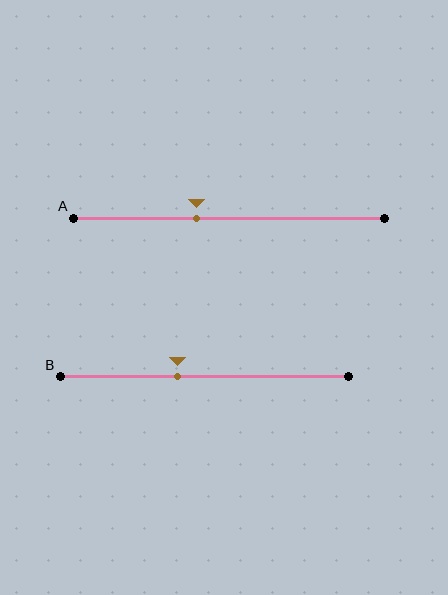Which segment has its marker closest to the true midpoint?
Segment B has its marker closest to the true midpoint.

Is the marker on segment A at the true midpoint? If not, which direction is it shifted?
No, the marker on segment A is shifted to the left by about 10% of the segment length.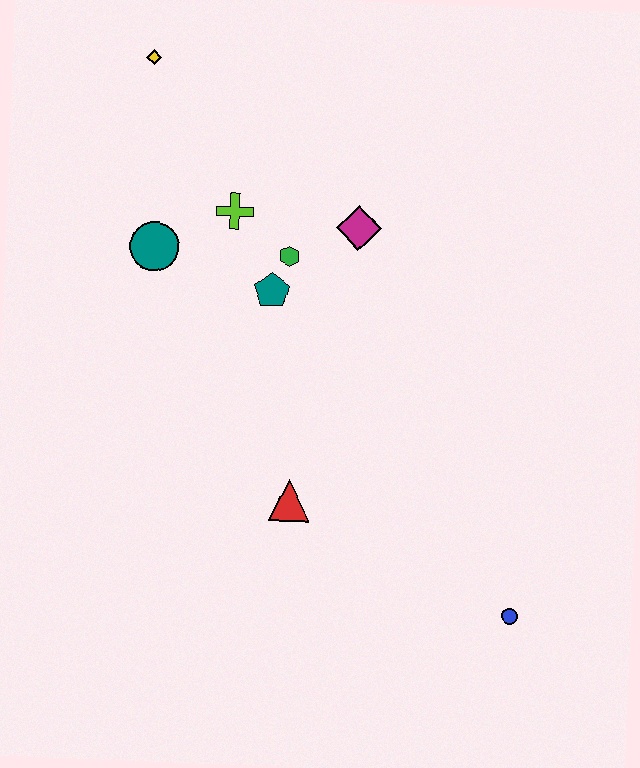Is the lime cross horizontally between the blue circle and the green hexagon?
No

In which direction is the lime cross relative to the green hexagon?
The lime cross is to the left of the green hexagon.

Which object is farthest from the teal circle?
The blue circle is farthest from the teal circle.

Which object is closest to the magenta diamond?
The green hexagon is closest to the magenta diamond.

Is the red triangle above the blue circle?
Yes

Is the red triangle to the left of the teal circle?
No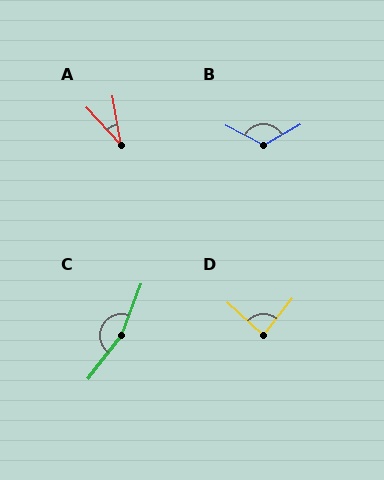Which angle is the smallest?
A, at approximately 32 degrees.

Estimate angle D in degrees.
Approximately 85 degrees.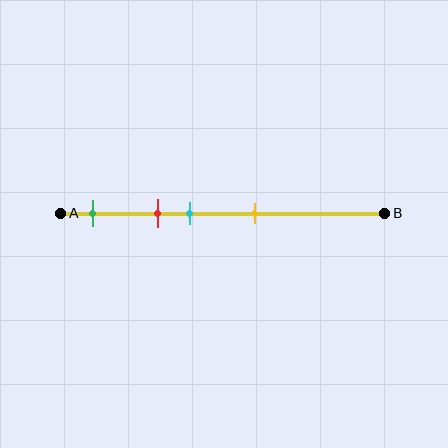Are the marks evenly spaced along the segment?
No, the marks are not evenly spaced.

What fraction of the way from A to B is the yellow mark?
The yellow mark is approximately 60% (0.6) of the way from A to B.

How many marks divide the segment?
There are 4 marks dividing the segment.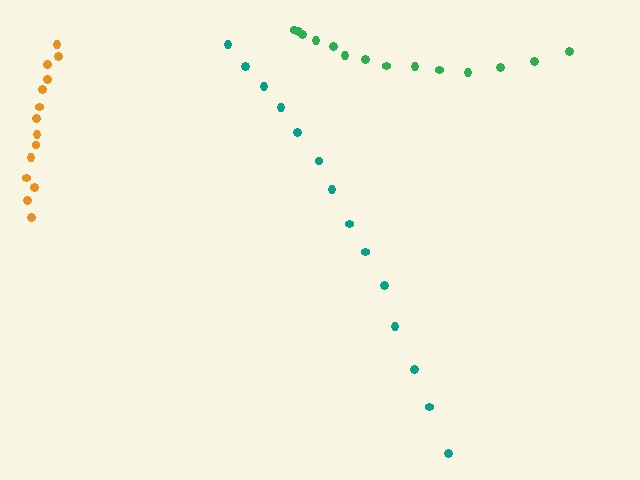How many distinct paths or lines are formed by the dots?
There are 3 distinct paths.